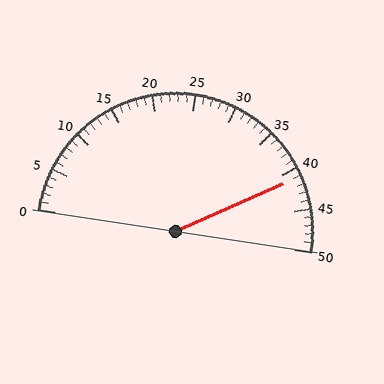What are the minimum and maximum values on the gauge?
The gauge ranges from 0 to 50.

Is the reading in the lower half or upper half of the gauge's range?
The reading is in the upper half of the range (0 to 50).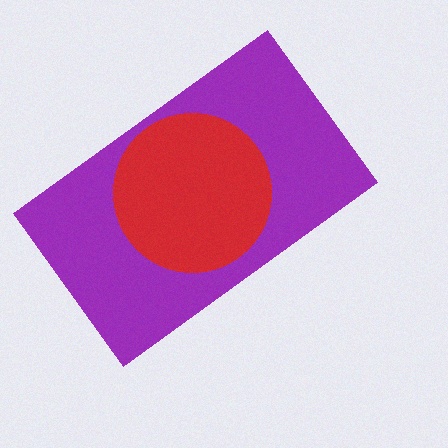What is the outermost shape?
The purple rectangle.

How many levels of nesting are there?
2.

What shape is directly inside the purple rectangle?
The red circle.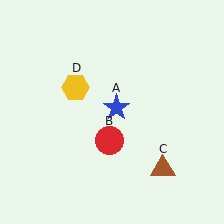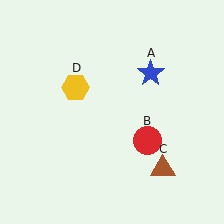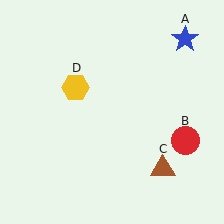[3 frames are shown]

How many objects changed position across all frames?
2 objects changed position: blue star (object A), red circle (object B).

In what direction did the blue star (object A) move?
The blue star (object A) moved up and to the right.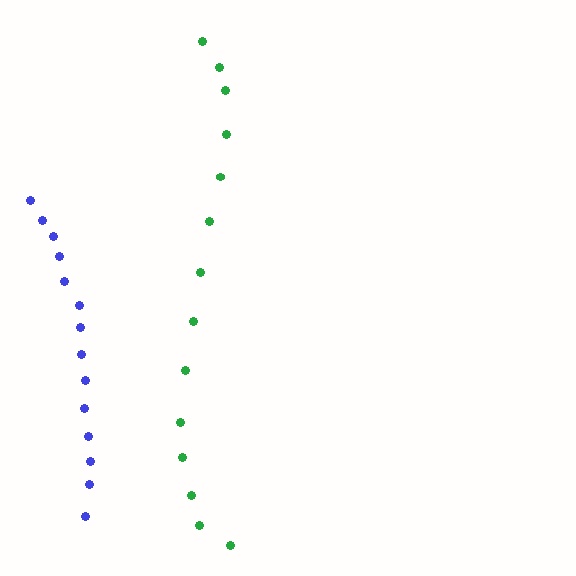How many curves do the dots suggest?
There are 2 distinct paths.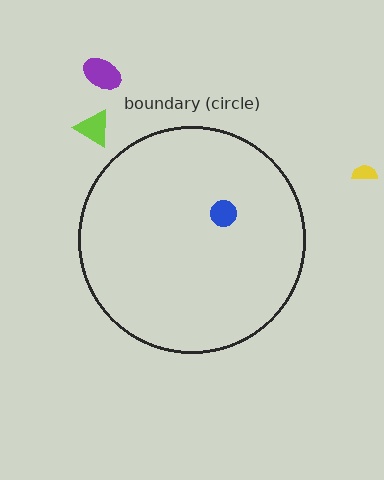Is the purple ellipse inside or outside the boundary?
Outside.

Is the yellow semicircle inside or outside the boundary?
Outside.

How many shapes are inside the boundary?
1 inside, 3 outside.